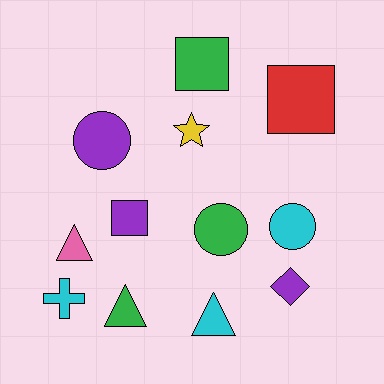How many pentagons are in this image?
There are no pentagons.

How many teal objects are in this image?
There are no teal objects.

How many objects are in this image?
There are 12 objects.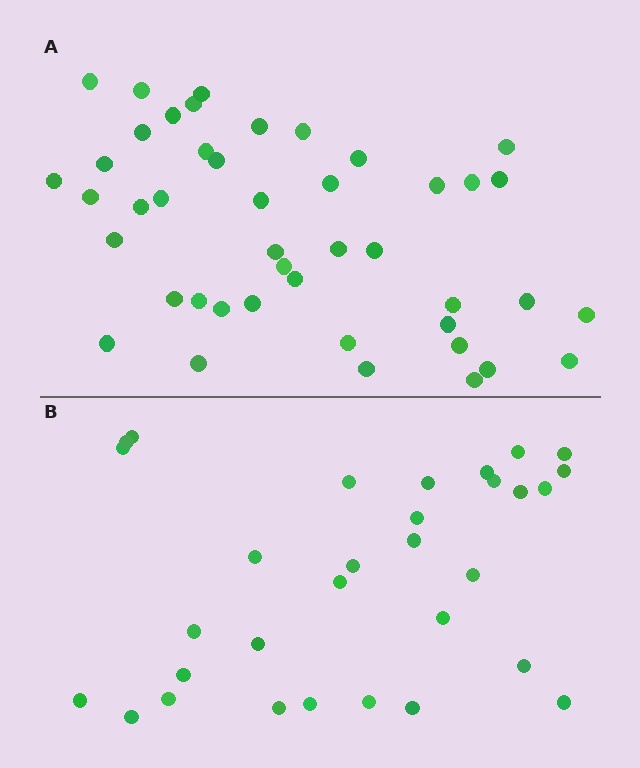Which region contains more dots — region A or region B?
Region A (the top region) has more dots.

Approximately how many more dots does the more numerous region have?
Region A has approximately 15 more dots than region B.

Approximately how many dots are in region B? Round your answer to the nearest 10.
About 30 dots. (The exact count is 31, which rounds to 30.)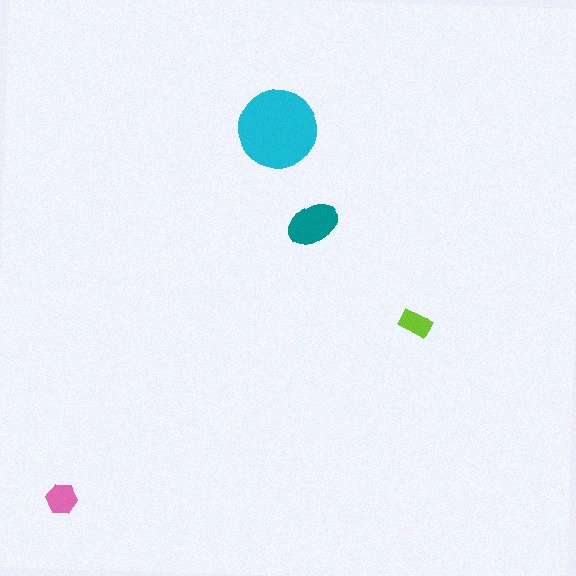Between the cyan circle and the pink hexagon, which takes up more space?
The cyan circle.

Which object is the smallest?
The lime rectangle.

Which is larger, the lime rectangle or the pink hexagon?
The pink hexagon.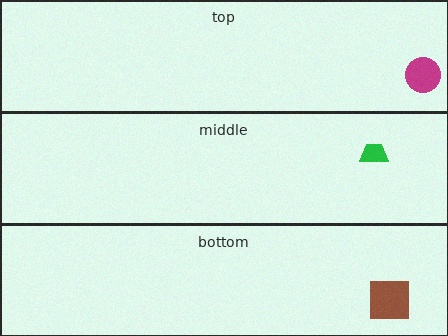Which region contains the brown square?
The bottom region.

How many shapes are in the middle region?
1.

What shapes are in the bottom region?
The brown square.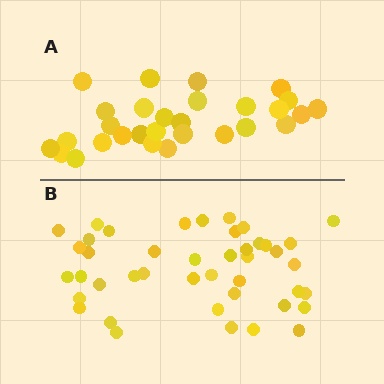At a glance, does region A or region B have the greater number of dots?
Region B (the bottom region) has more dots.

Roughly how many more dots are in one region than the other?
Region B has approximately 15 more dots than region A.